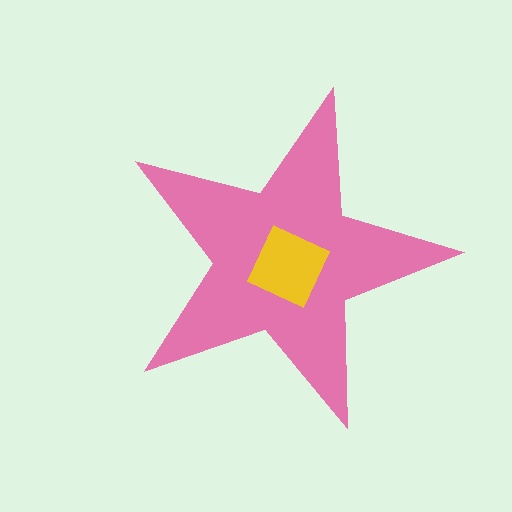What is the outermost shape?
The pink star.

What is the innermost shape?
The yellow diamond.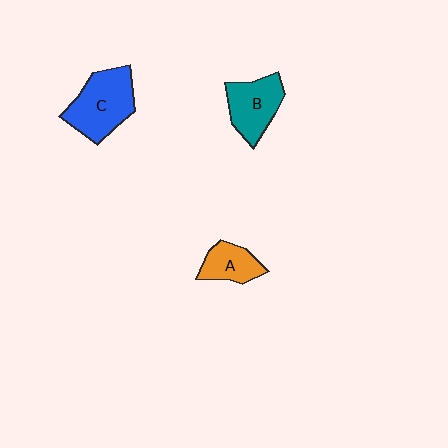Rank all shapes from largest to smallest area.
From largest to smallest: C (blue), B (teal), A (orange).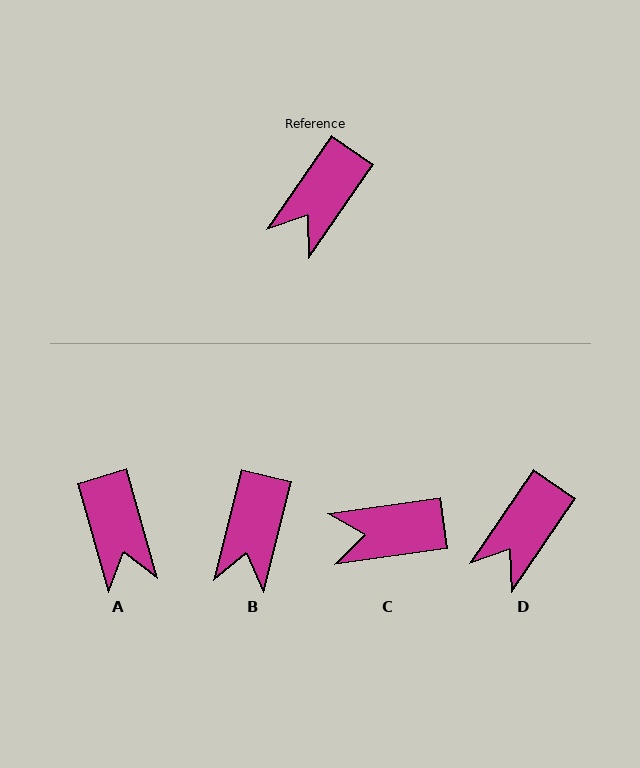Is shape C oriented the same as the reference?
No, it is off by about 47 degrees.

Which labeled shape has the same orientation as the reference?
D.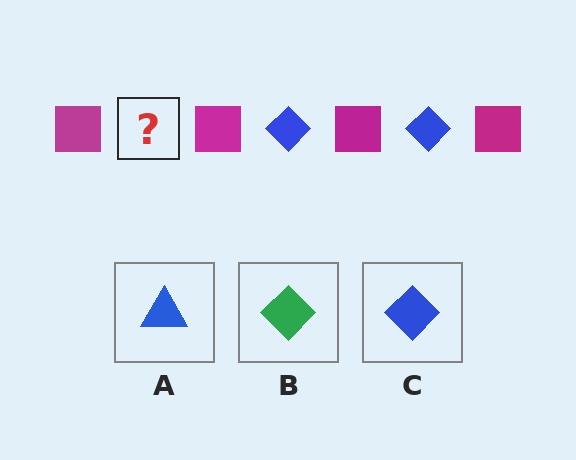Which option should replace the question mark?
Option C.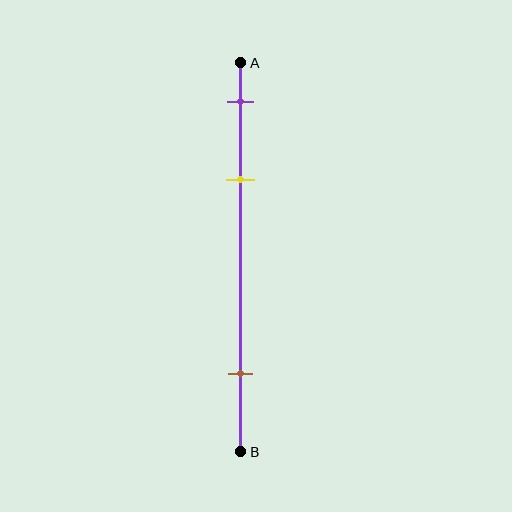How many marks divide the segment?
There are 3 marks dividing the segment.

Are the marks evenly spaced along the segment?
No, the marks are not evenly spaced.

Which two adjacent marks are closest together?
The purple and yellow marks are the closest adjacent pair.